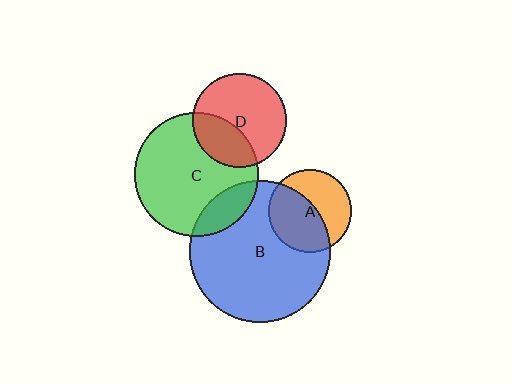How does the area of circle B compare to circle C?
Approximately 1.3 times.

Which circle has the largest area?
Circle B (blue).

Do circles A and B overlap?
Yes.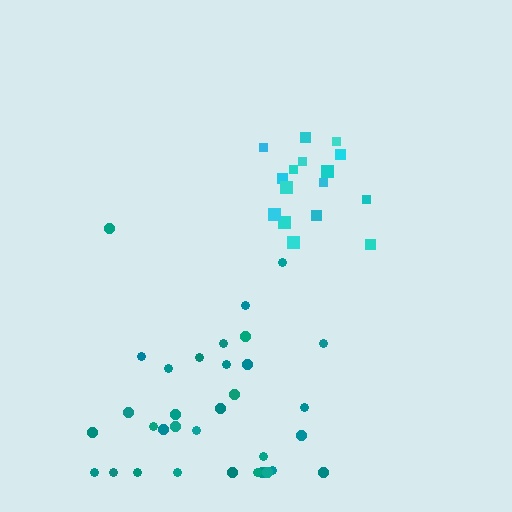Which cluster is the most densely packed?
Cyan.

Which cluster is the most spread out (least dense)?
Teal.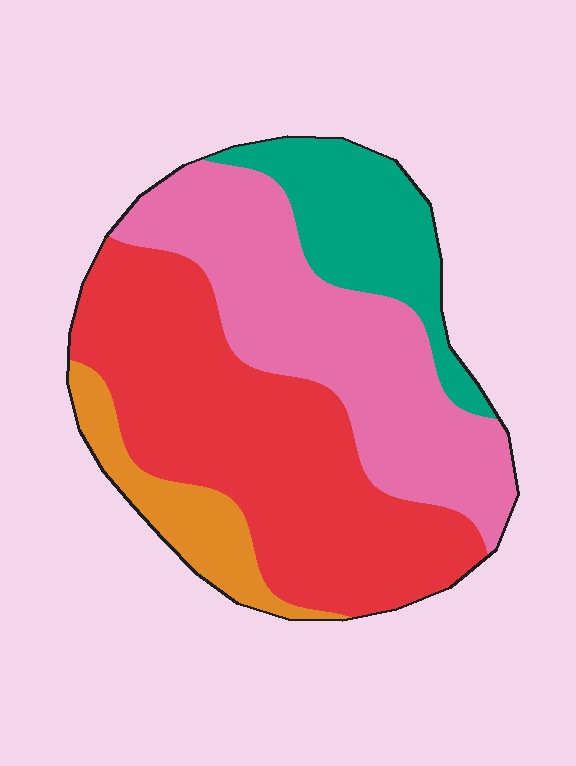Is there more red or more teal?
Red.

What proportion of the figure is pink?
Pink takes up between a sixth and a third of the figure.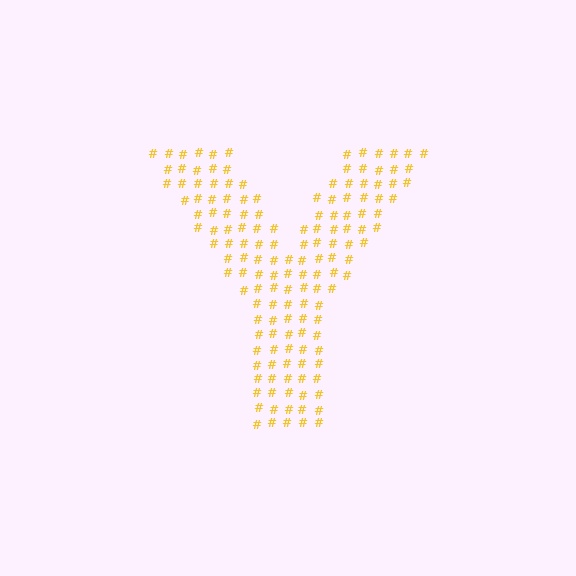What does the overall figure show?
The overall figure shows the letter Y.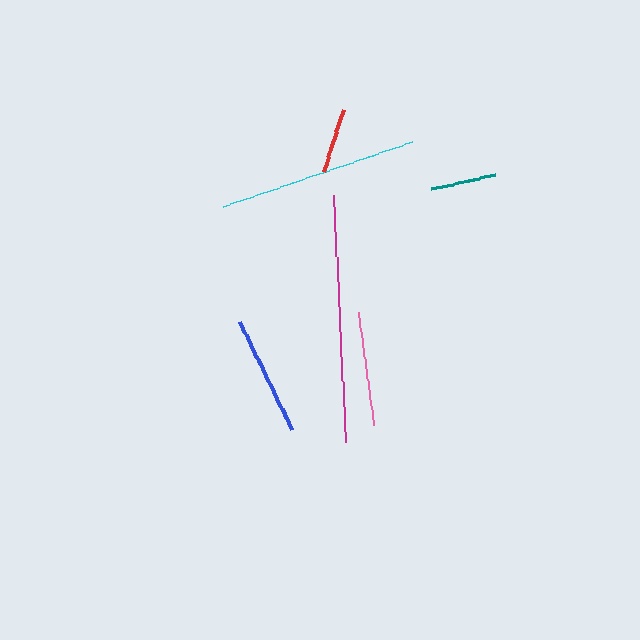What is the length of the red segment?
The red segment is approximately 66 pixels long.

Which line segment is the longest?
The magenta line is the longest at approximately 247 pixels.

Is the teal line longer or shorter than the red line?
The teal line is longer than the red line.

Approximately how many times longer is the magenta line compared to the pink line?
The magenta line is approximately 2.2 times the length of the pink line.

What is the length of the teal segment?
The teal segment is approximately 66 pixels long.